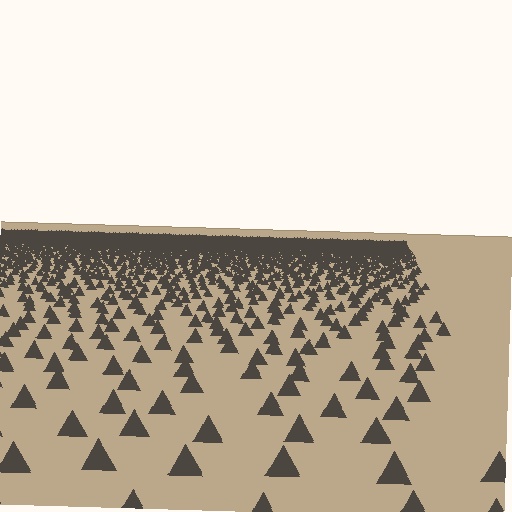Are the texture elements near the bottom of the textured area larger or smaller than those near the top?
Larger. Near the bottom, elements are closer to the viewer and appear at a bigger on-screen size.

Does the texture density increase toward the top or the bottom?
Density increases toward the top.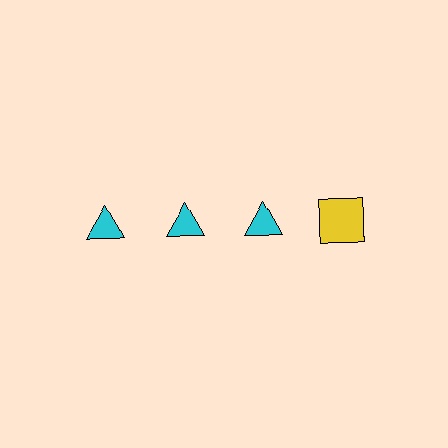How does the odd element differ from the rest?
It differs in both color (yellow instead of cyan) and shape (square instead of triangle).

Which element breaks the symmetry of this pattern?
The yellow square in the top row, second from right column breaks the symmetry. All other shapes are cyan triangles.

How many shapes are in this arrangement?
There are 4 shapes arranged in a grid pattern.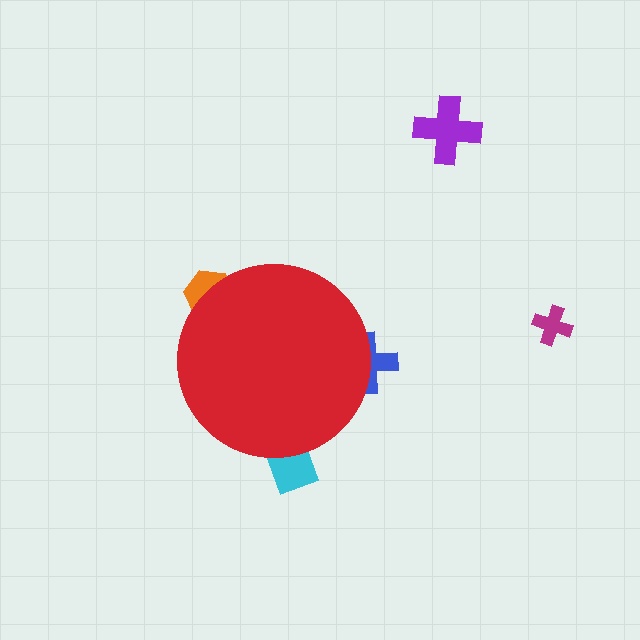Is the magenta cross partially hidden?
No, the magenta cross is fully visible.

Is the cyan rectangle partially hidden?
Yes, the cyan rectangle is partially hidden behind the red circle.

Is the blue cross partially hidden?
Yes, the blue cross is partially hidden behind the red circle.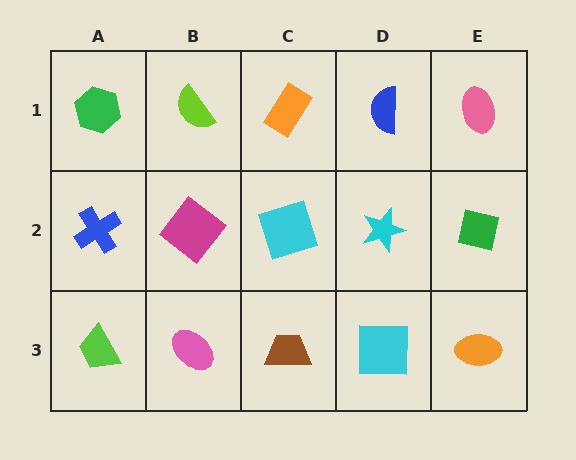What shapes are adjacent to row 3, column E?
A green square (row 2, column E), a cyan square (row 3, column D).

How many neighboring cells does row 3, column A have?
2.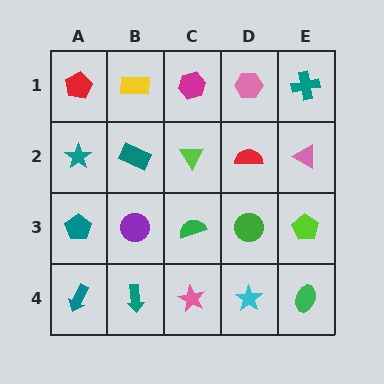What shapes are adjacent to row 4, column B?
A purple circle (row 3, column B), a teal arrow (row 4, column A), a pink star (row 4, column C).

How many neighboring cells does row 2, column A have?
3.